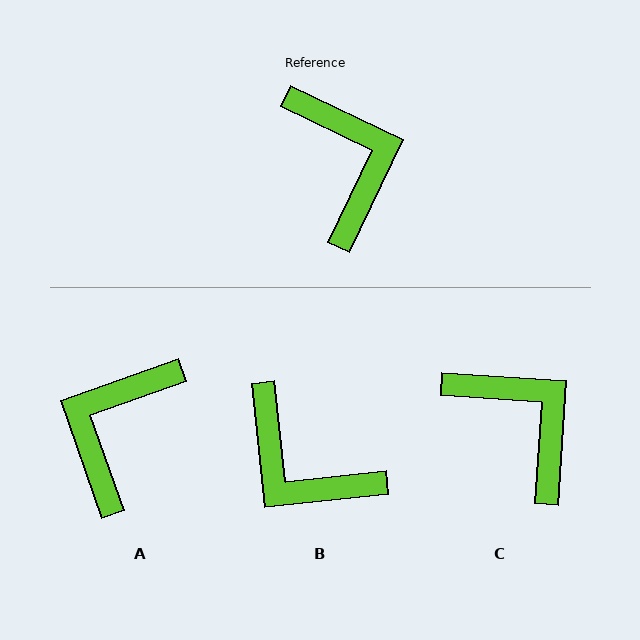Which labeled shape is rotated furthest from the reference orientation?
B, about 148 degrees away.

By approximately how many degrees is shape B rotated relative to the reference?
Approximately 148 degrees clockwise.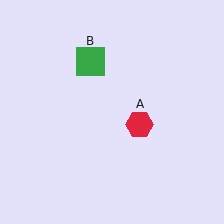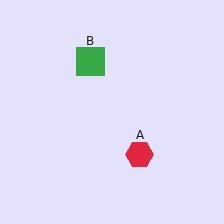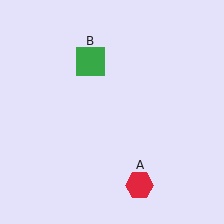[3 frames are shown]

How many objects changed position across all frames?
1 object changed position: red hexagon (object A).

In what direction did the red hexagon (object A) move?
The red hexagon (object A) moved down.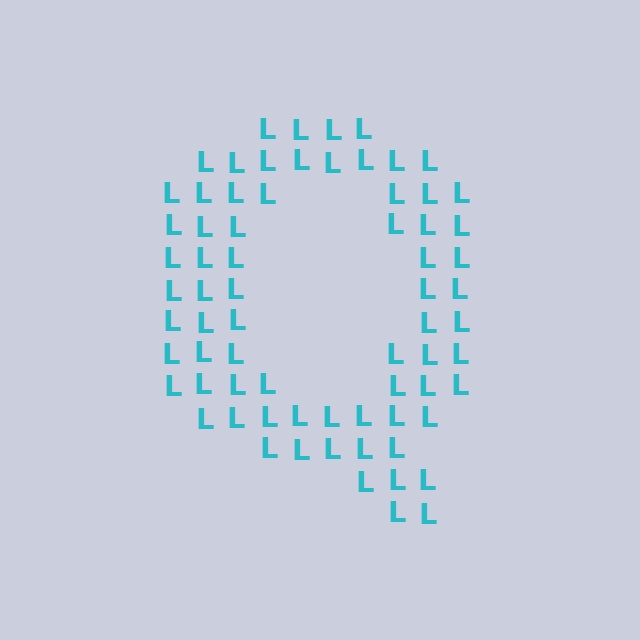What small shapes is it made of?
It is made of small letter L's.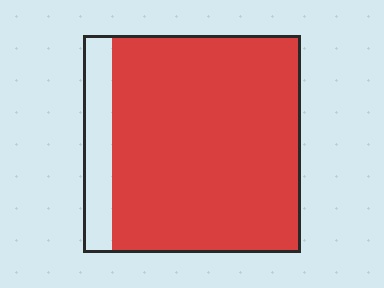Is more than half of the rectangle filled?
Yes.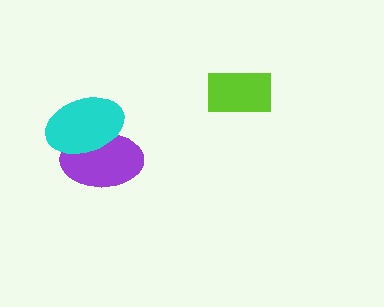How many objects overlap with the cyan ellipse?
1 object overlaps with the cyan ellipse.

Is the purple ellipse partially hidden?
Yes, it is partially covered by another shape.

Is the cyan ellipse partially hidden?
No, no other shape covers it.